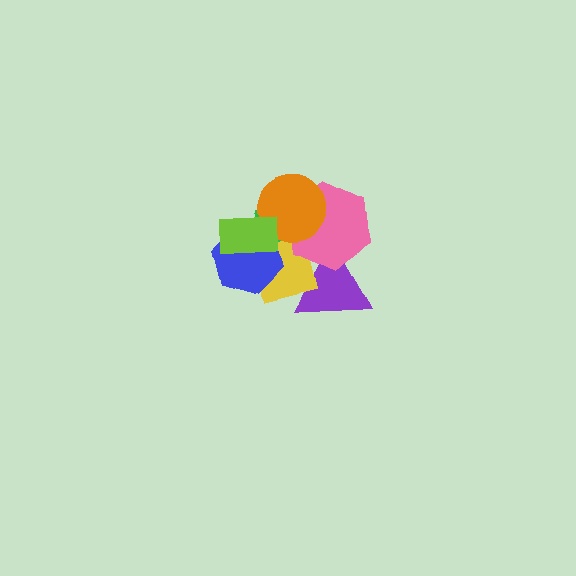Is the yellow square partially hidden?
Yes, it is partially covered by another shape.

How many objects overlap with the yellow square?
6 objects overlap with the yellow square.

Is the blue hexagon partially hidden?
Yes, it is partially covered by another shape.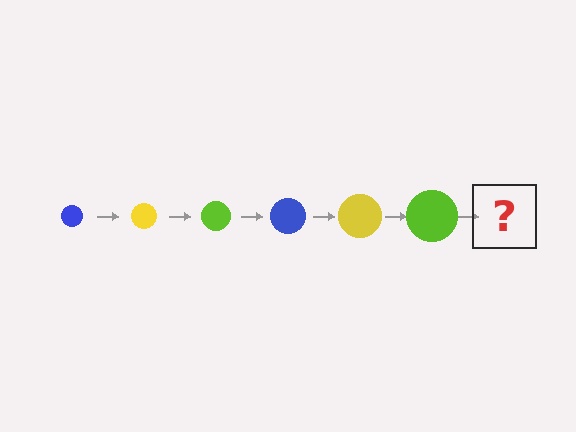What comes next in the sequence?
The next element should be a blue circle, larger than the previous one.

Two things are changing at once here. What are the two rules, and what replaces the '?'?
The two rules are that the circle grows larger each step and the color cycles through blue, yellow, and lime. The '?' should be a blue circle, larger than the previous one.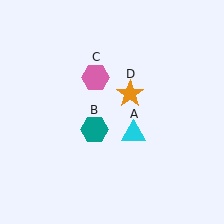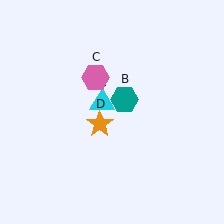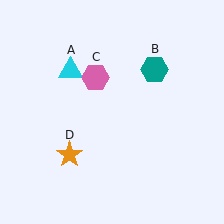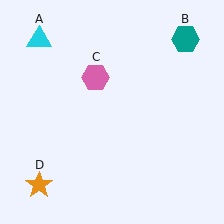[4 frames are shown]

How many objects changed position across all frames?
3 objects changed position: cyan triangle (object A), teal hexagon (object B), orange star (object D).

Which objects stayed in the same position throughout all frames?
Pink hexagon (object C) remained stationary.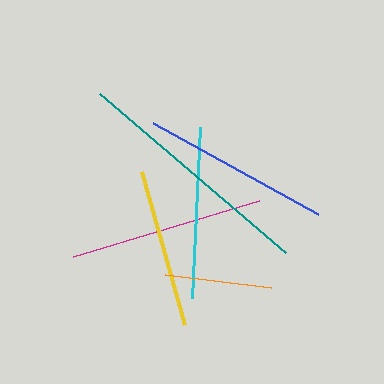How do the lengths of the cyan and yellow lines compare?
The cyan and yellow lines are approximately the same length.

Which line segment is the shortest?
The orange line is the shortest at approximately 106 pixels.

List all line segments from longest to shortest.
From longest to shortest: teal, magenta, blue, cyan, yellow, orange.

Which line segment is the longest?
The teal line is the longest at approximately 244 pixels.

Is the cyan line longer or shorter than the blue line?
The blue line is longer than the cyan line.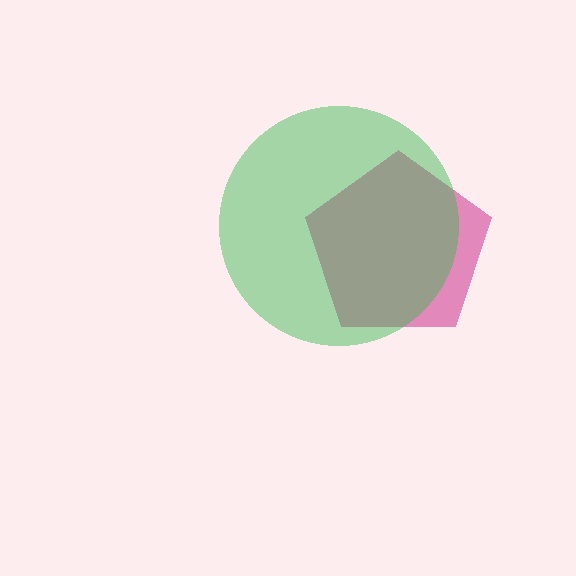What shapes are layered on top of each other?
The layered shapes are: a magenta pentagon, a green circle.